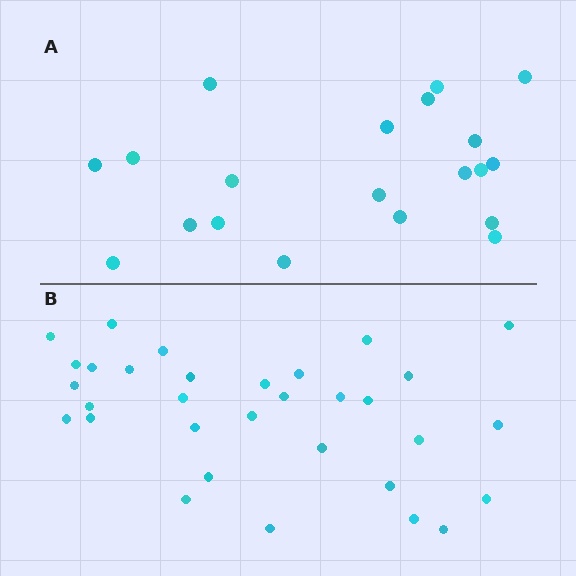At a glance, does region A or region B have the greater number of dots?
Region B (the bottom region) has more dots.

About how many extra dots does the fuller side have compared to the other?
Region B has roughly 12 or so more dots than region A.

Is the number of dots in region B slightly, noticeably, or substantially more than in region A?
Region B has substantially more. The ratio is roughly 1.6 to 1.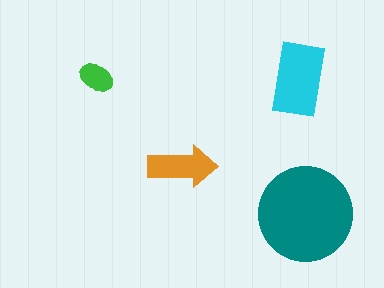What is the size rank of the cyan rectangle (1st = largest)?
2nd.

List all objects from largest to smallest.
The teal circle, the cyan rectangle, the orange arrow, the green ellipse.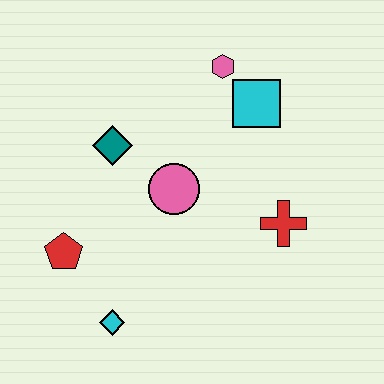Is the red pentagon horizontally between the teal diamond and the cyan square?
No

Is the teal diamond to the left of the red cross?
Yes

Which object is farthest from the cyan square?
The cyan diamond is farthest from the cyan square.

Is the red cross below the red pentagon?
No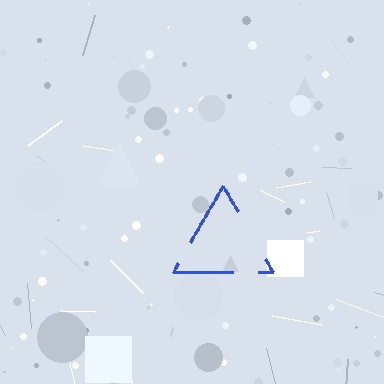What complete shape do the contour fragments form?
The contour fragments form a triangle.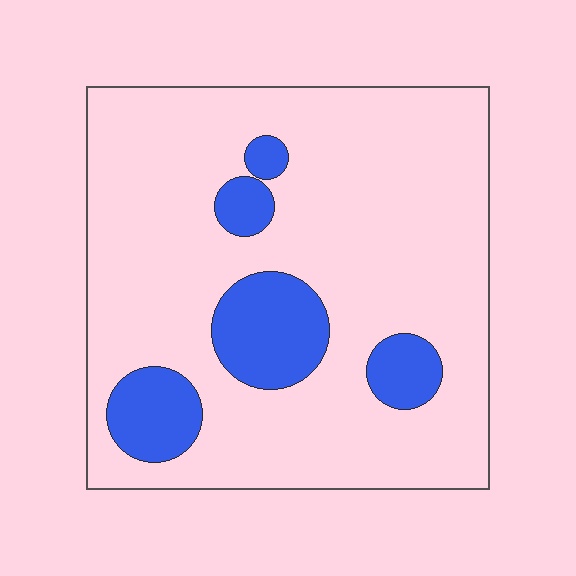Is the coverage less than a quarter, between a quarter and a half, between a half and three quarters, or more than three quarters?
Less than a quarter.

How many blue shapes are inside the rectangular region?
5.